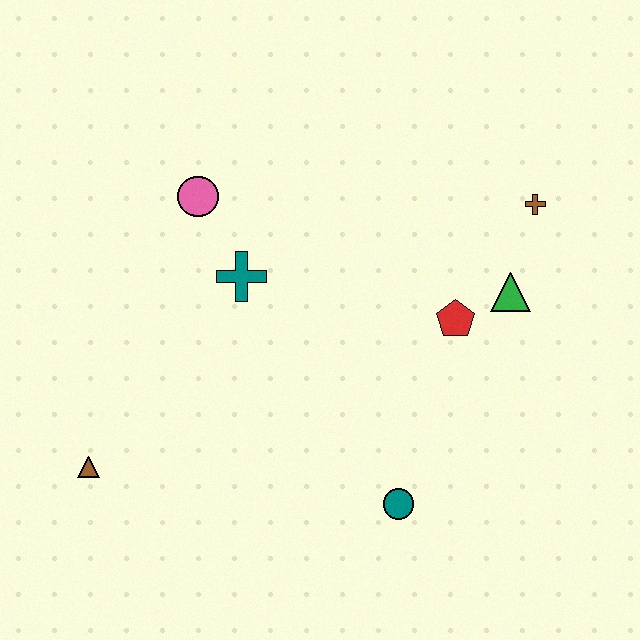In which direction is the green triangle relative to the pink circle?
The green triangle is to the right of the pink circle.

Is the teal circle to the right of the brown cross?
No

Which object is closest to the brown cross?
The green triangle is closest to the brown cross.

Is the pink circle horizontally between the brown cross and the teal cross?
No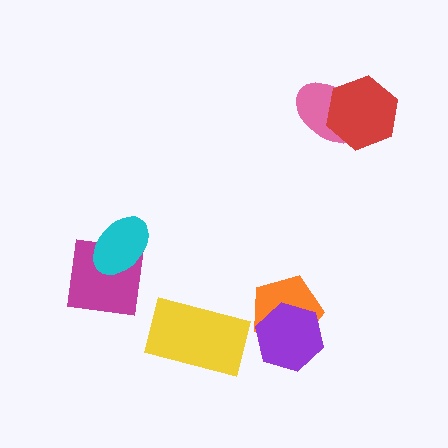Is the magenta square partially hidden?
Yes, it is partially covered by another shape.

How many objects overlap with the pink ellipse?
1 object overlaps with the pink ellipse.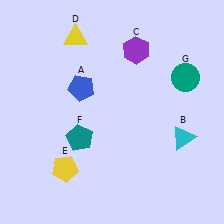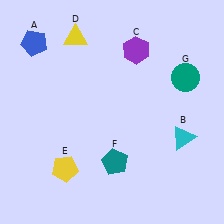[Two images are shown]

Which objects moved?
The objects that moved are: the blue pentagon (A), the teal pentagon (F).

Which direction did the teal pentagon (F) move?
The teal pentagon (F) moved right.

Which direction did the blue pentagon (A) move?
The blue pentagon (A) moved left.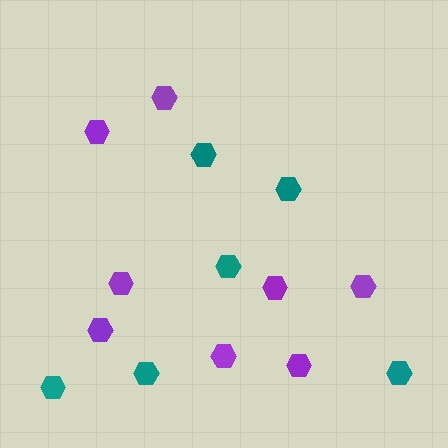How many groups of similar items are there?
There are 2 groups: one group of purple hexagons (8) and one group of teal hexagons (6).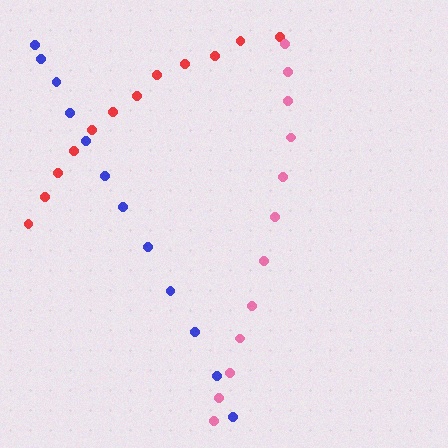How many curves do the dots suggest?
There are 3 distinct paths.